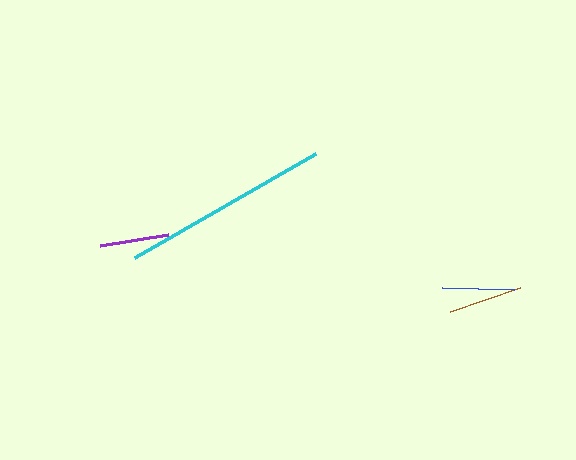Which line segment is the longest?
The cyan line is the longest at approximately 209 pixels.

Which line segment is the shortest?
The purple line is the shortest at approximately 69 pixels.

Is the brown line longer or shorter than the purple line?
The brown line is longer than the purple line.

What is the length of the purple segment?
The purple segment is approximately 69 pixels long.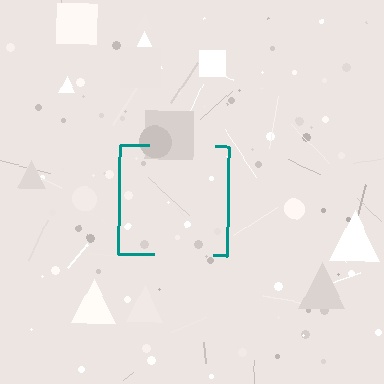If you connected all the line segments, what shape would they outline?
They would outline a square.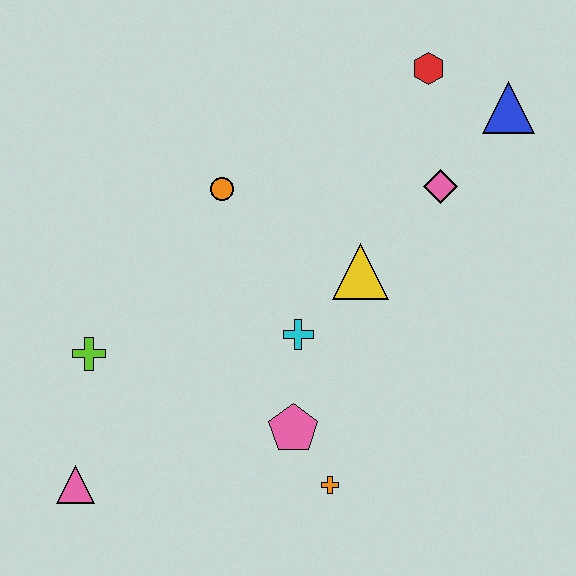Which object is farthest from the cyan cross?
The blue triangle is farthest from the cyan cross.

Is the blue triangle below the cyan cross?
No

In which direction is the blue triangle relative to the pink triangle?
The blue triangle is to the right of the pink triangle.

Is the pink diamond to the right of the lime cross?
Yes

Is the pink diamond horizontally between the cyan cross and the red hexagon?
No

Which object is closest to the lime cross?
The pink triangle is closest to the lime cross.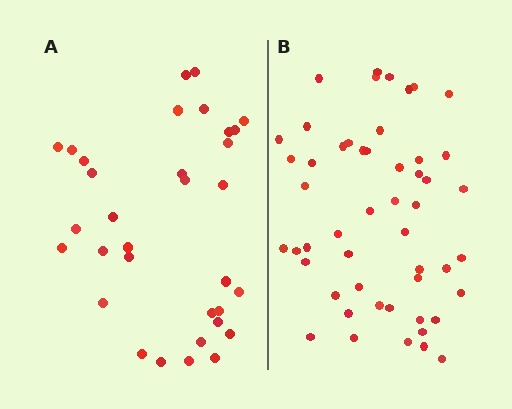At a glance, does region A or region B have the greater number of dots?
Region B (the right region) has more dots.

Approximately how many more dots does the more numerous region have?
Region B has approximately 20 more dots than region A.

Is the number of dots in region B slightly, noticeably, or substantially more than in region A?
Region B has substantially more. The ratio is roughly 1.5 to 1.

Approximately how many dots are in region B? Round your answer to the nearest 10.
About 50 dots. (The exact count is 51, which rounds to 50.)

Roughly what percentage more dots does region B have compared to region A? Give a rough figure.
About 55% more.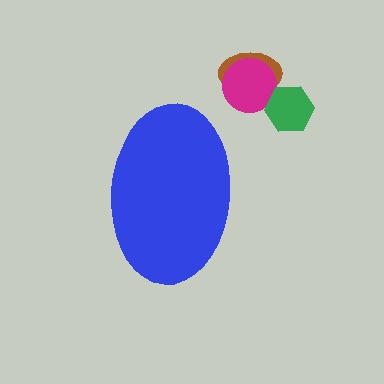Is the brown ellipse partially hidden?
No, the brown ellipse is fully visible.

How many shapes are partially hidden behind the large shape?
0 shapes are partially hidden.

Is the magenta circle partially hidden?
No, the magenta circle is fully visible.